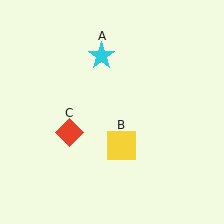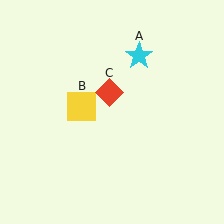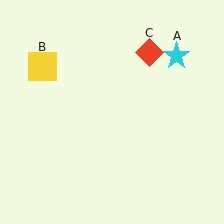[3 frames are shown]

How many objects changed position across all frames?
3 objects changed position: cyan star (object A), yellow square (object B), red diamond (object C).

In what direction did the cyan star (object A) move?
The cyan star (object A) moved right.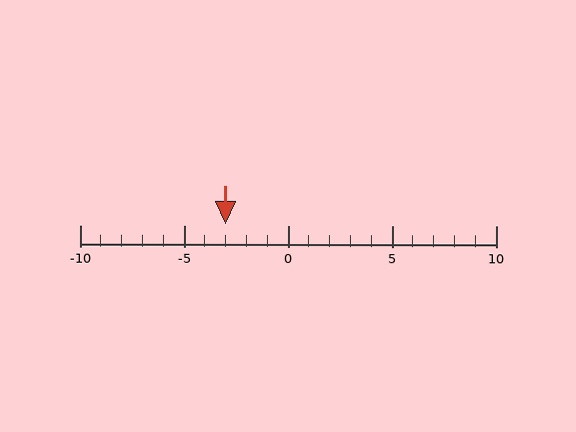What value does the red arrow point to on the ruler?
The red arrow points to approximately -3.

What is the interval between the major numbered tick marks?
The major tick marks are spaced 5 units apart.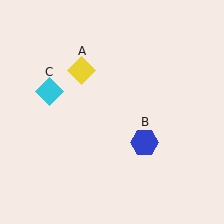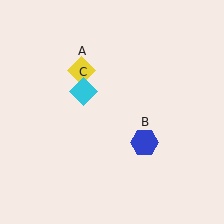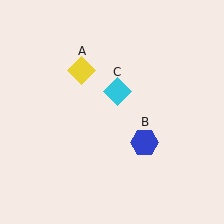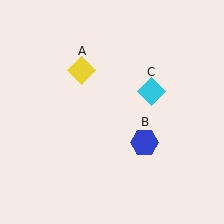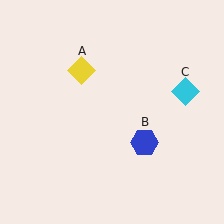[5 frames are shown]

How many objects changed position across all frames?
1 object changed position: cyan diamond (object C).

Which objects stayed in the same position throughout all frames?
Yellow diamond (object A) and blue hexagon (object B) remained stationary.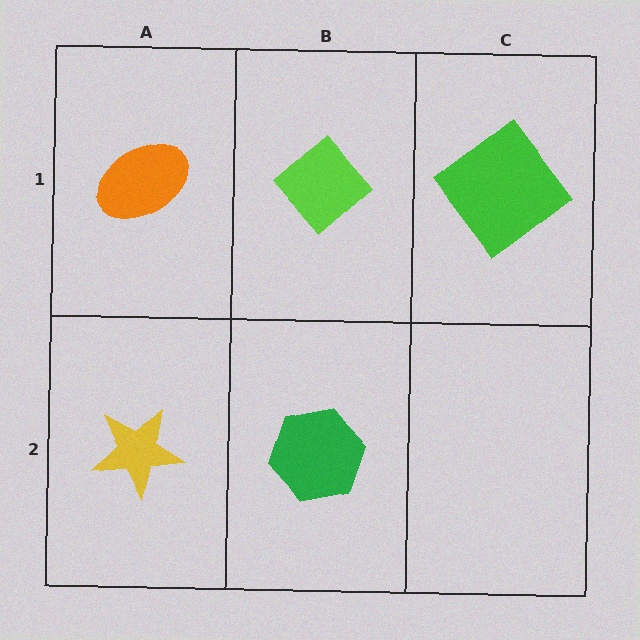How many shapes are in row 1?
3 shapes.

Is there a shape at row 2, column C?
No, that cell is empty.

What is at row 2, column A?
A yellow star.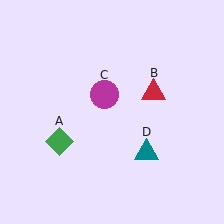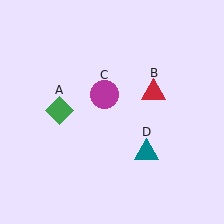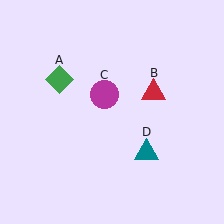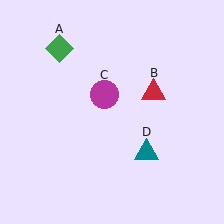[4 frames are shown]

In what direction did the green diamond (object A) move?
The green diamond (object A) moved up.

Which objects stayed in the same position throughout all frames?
Red triangle (object B) and magenta circle (object C) and teal triangle (object D) remained stationary.